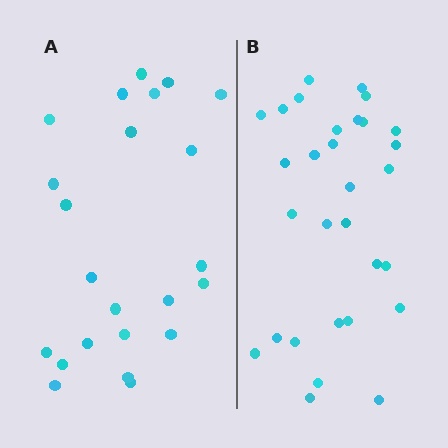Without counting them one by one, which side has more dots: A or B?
Region B (the right region) has more dots.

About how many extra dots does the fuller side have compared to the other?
Region B has roughly 8 or so more dots than region A.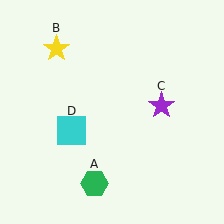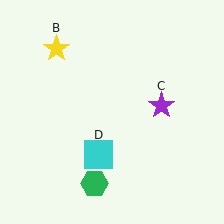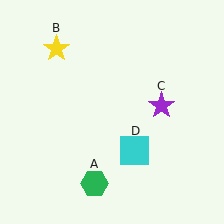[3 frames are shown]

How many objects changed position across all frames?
1 object changed position: cyan square (object D).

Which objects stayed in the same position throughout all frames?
Green hexagon (object A) and yellow star (object B) and purple star (object C) remained stationary.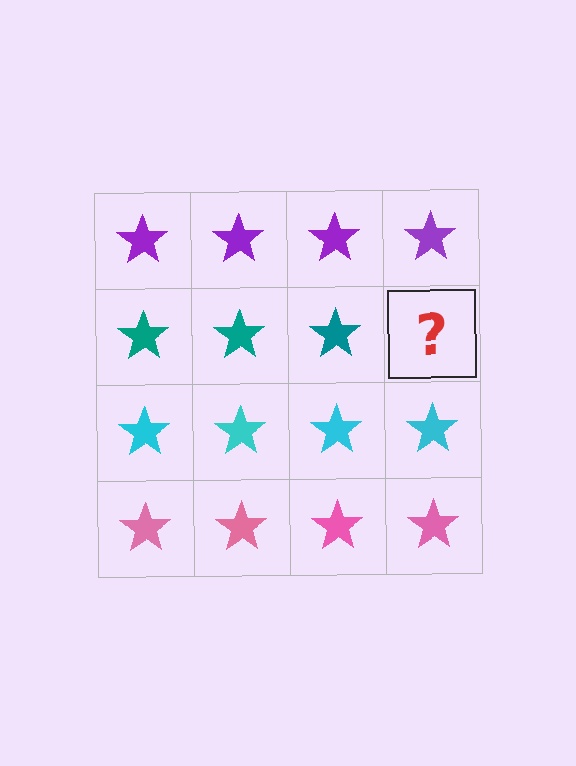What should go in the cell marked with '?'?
The missing cell should contain a teal star.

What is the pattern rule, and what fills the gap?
The rule is that each row has a consistent color. The gap should be filled with a teal star.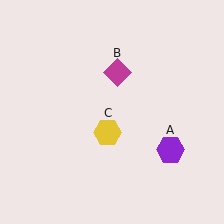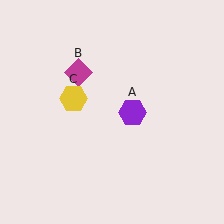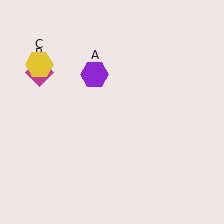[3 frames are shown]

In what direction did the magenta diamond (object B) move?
The magenta diamond (object B) moved left.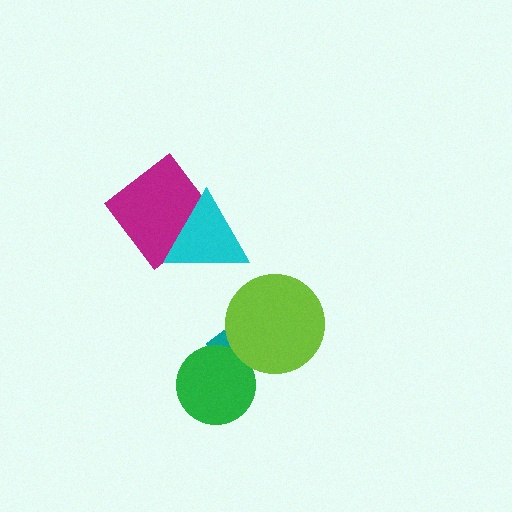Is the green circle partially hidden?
No, no other shape covers it.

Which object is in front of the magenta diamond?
The cyan triangle is in front of the magenta diamond.